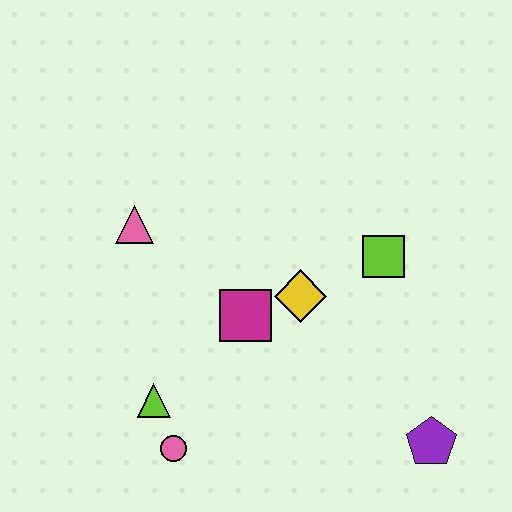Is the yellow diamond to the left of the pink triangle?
No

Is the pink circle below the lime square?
Yes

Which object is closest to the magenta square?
The yellow diamond is closest to the magenta square.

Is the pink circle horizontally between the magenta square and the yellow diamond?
No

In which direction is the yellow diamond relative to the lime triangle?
The yellow diamond is to the right of the lime triangle.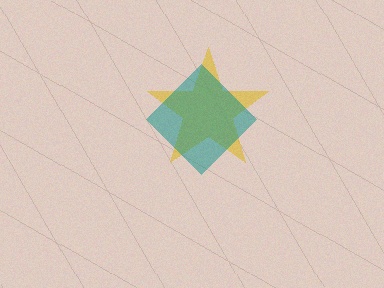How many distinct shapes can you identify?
There are 2 distinct shapes: a yellow star, a teal diamond.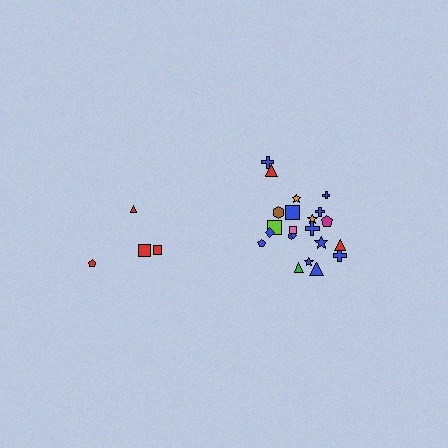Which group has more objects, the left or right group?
The right group.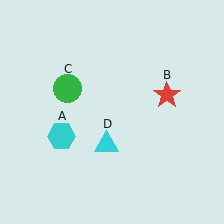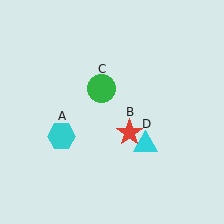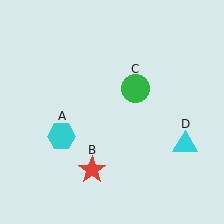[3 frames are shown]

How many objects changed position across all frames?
3 objects changed position: red star (object B), green circle (object C), cyan triangle (object D).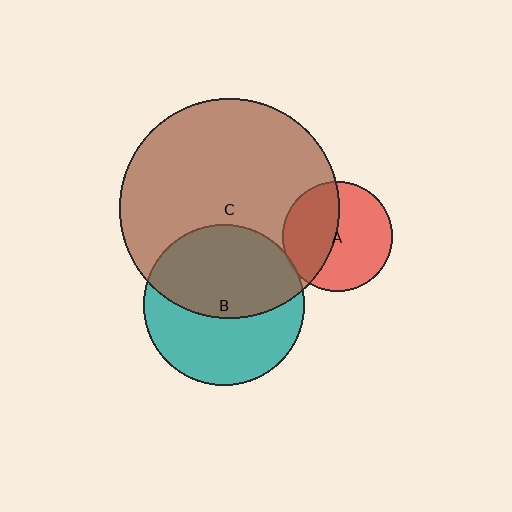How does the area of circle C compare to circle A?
Approximately 4.0 times.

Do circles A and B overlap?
Yes.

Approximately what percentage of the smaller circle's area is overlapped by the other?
Approximately 5%.